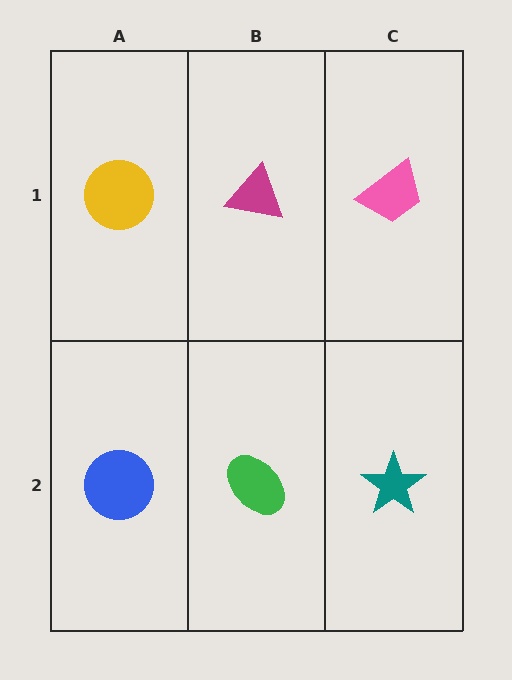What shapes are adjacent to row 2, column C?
A pink trapezoid (row 1, column C), a green ellipse (row 2, column B).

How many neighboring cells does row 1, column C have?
2.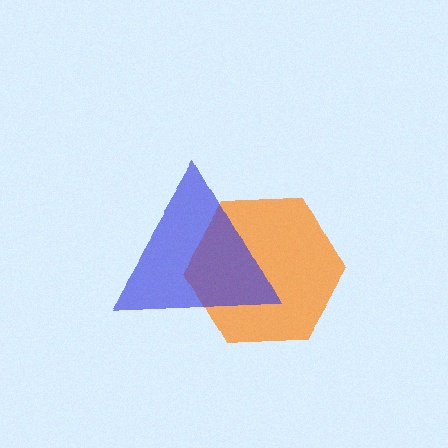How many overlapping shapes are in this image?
There are 2 overlapping shapes in the image.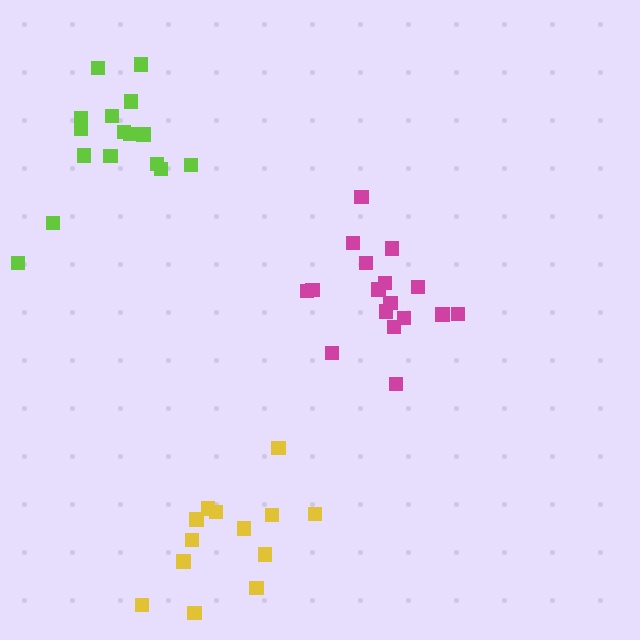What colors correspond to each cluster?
The clusters are colored: magenta, yellow, lime.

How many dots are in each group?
Group 1: 17 dots, Group 2: 13 dots, Group 3: 16 dots (46 total).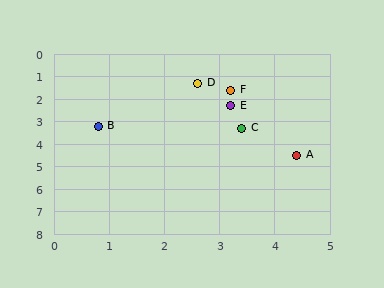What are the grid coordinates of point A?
Point A is at approximately (4.4, 4.5).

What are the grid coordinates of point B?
Point B is at approximately (0.8, 3.2).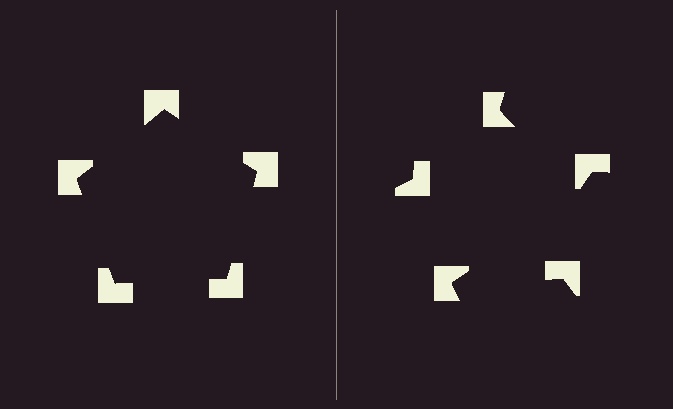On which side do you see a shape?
An illusory pentagon appears on the left side. On the right side the wedge cuts are rotated, so no coherent shape forms.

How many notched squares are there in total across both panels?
10 — 5 on each side.